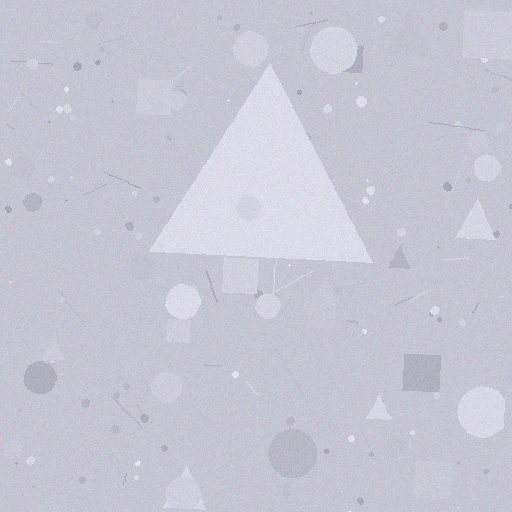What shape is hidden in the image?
A triangle is hidden in the image.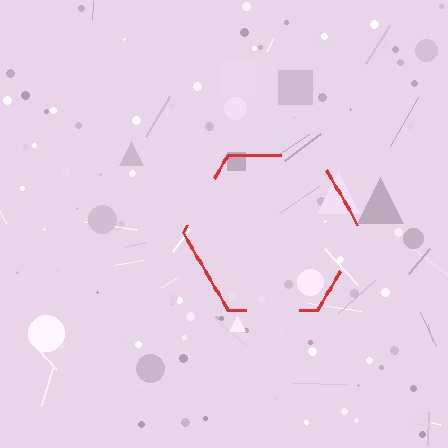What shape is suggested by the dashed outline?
The dashed outline suggests a hexagon.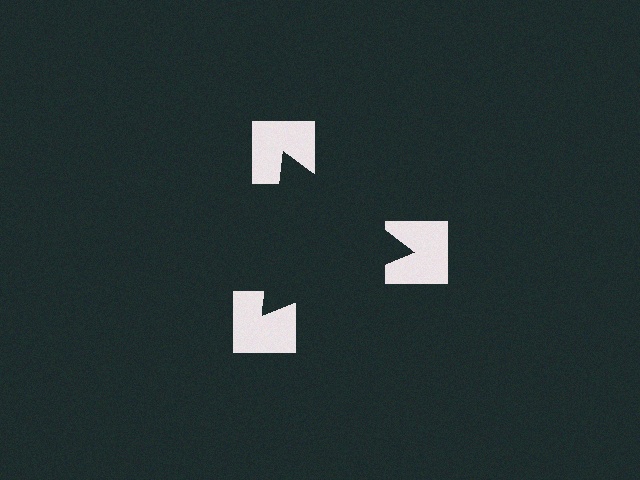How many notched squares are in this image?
There are 3 — one at each vertex of the illusory triangle.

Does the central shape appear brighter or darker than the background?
It typically appears slightly darker than the background, even though no actual brightness change is drawn.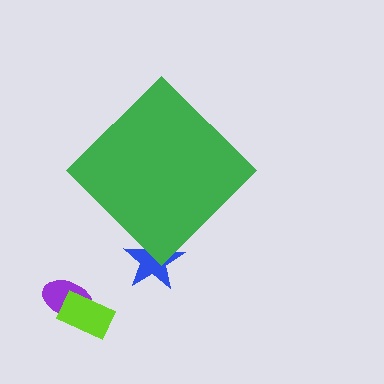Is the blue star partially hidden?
Yes, the blue star is partially hidden behind the green diamond.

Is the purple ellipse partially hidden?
No, the purple ellipse is fully visible.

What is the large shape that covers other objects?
A green diamond.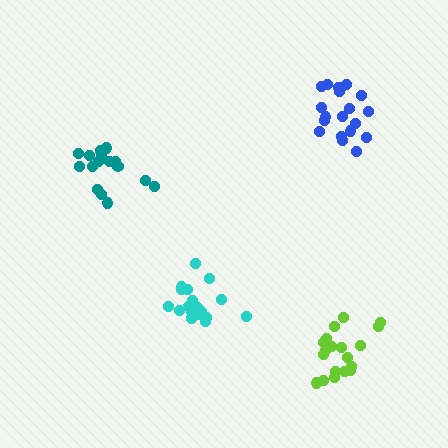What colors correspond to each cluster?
The clusters are colored: cyan, lime, teal, blue.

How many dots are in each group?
Group 1: 20 dots, Group 2: 20 dots, Group 3: 16 dots, Group 4: 20 dots (76 total).